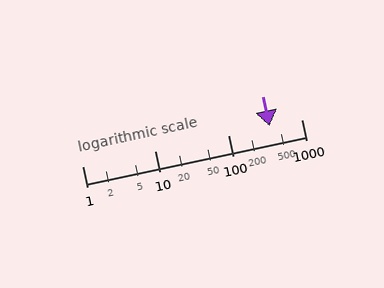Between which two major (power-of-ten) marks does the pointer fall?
The pointer is between 100 and 1000.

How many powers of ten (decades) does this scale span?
The scale spans 3 decades, from 1 to 1000.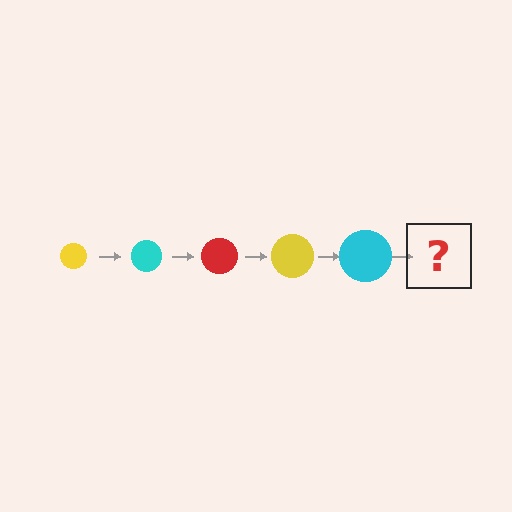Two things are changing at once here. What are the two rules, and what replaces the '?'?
The two rules are that the circle grows larger each step and the color cycles through yellow, cyan, and red. The '?' should be a red circle, larger than the previous one.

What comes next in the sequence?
The next element should be a red circle, larger than the previous one.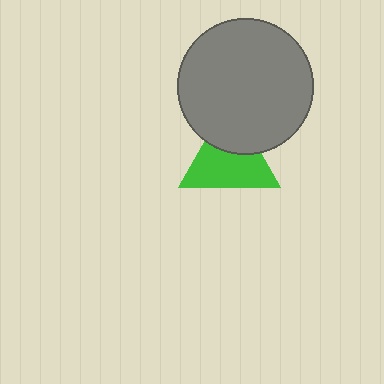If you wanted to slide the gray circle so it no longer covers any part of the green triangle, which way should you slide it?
Slide it up — that is the most direct way to separate the two shapes.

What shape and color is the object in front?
The object in front is a gray circle.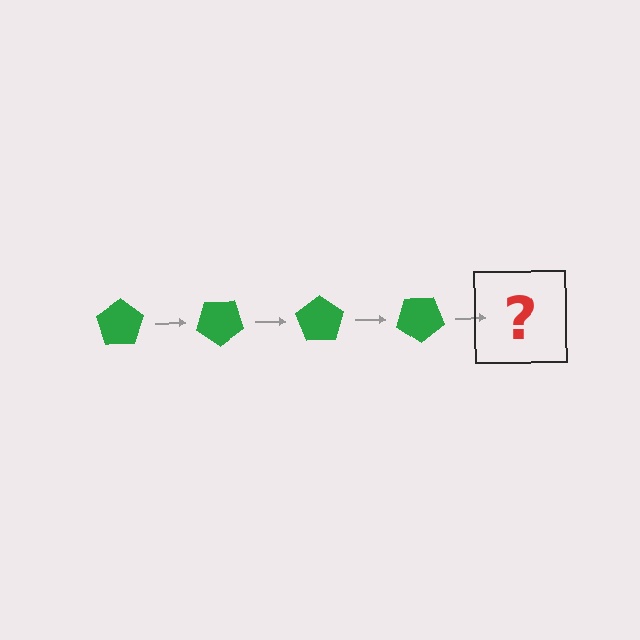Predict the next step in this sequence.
The next step is a green pentagon rotated 140 degrees.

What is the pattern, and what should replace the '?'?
The pattern is that the pentagon rotates 35 degrees each step. The '?' should be a green pentagon rotated 140 degrees.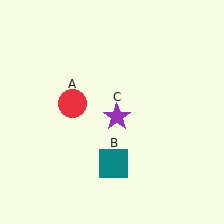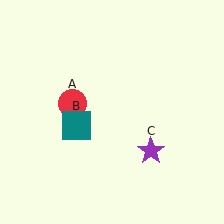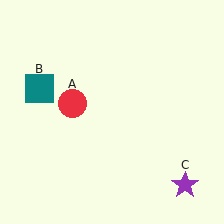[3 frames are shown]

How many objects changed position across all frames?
2 objects changed position: teal square (object B), purple star (object C).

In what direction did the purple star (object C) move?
The purple star (object C) moved down and to the right.